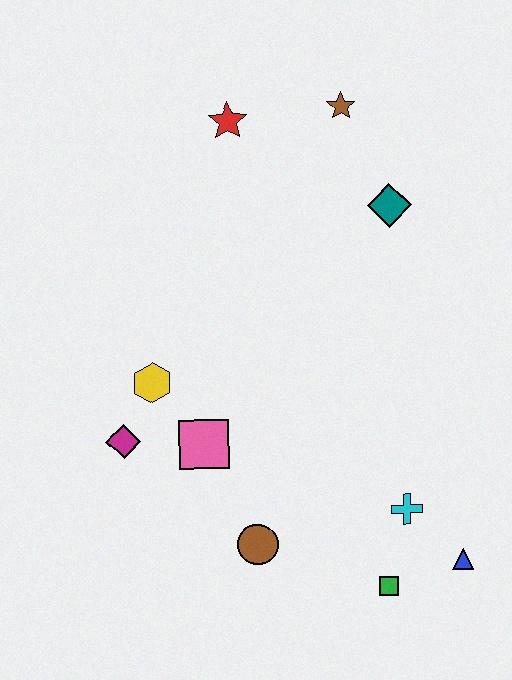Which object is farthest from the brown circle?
The brown star is farthest from the brown circle.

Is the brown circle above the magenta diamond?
No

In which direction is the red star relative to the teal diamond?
The red star is to the left of the teal diamond.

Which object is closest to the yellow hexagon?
The magenta diamond is closest to the yellow hexagon.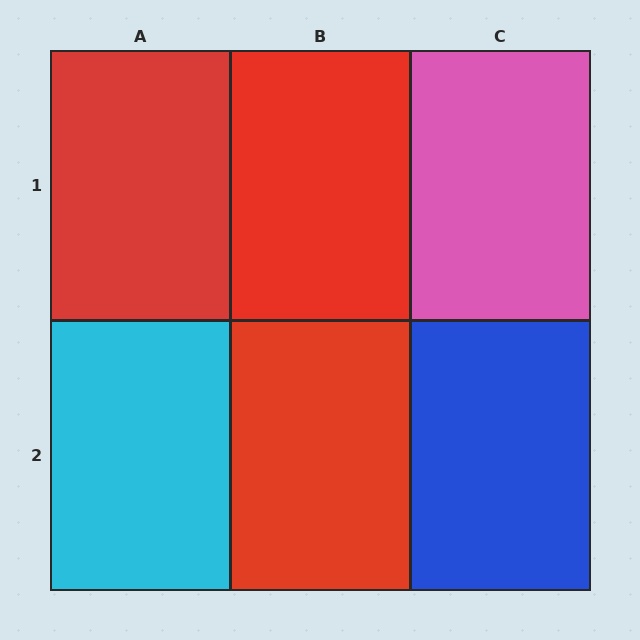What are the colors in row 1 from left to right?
Red, red, pink.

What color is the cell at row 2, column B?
Red.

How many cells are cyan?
1 cell is cyan.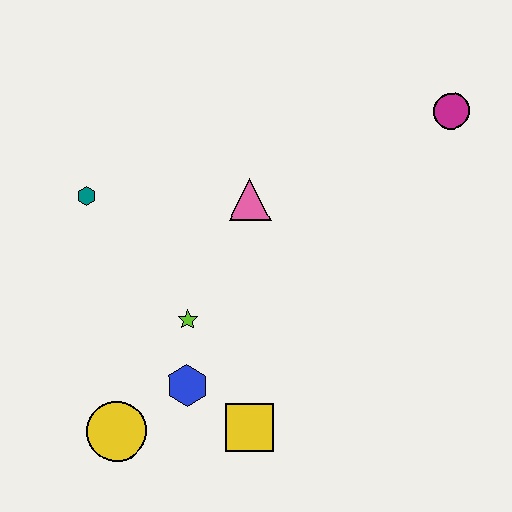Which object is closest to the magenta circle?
The pink triangle is closest to the magenta circle.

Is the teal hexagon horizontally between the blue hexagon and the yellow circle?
No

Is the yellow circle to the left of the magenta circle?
Yes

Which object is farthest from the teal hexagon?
The magenta circle is farthest from the teal hexagon.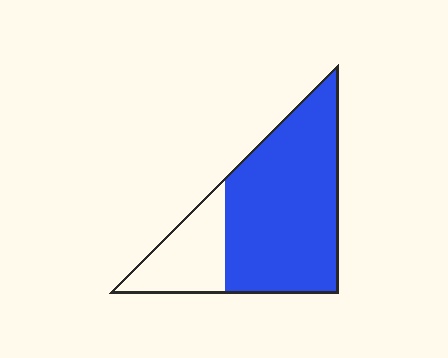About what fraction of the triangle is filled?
About three quarters (3/4).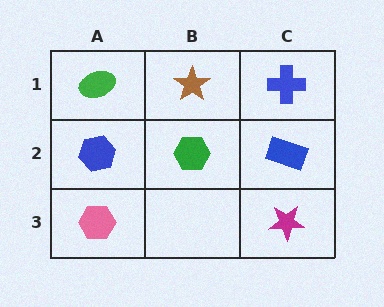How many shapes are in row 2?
3 shapes.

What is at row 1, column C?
A blue cross.